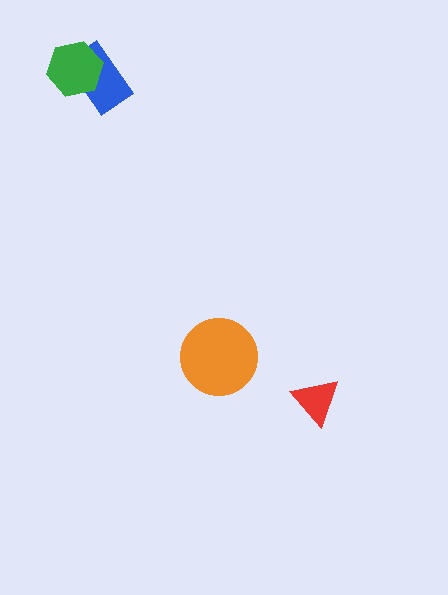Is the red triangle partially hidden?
No, no other shape covers it.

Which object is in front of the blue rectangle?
The green hexagon is in front of the blue rectangle.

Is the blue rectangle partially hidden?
Yes, it is partially covered by another shape.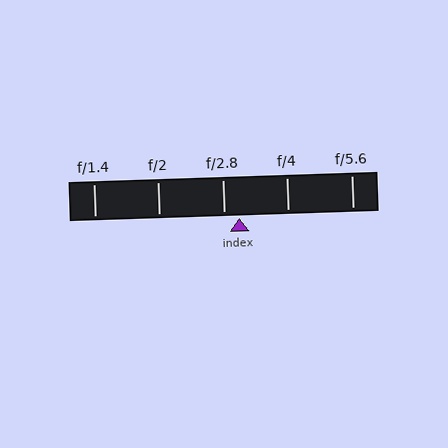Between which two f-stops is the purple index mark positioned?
The index mark is between f/2.8 and f/4.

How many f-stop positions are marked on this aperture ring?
There are 5 f-stop positions marked.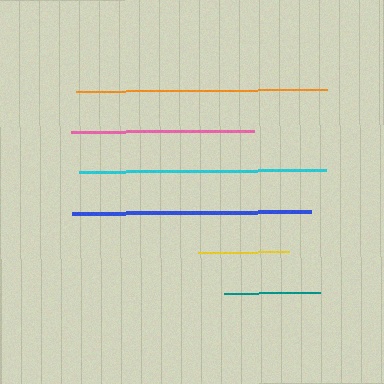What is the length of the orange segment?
The orange segment is approximately 251 pixels long.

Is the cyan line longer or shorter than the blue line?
The cyan line is longer than the blue line.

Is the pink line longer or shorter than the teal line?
The pink line is longer than the teal line.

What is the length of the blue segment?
The blue segment is approximately 239 pixels long.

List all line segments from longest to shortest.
From longest to shortest: orange, cyan, blue, pink, teal, yellow.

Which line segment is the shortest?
The yellow line is the shortest at approximately 91 pixels.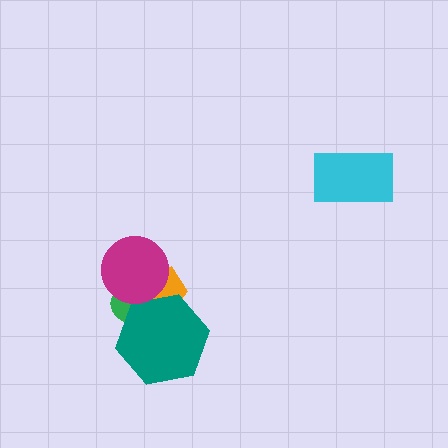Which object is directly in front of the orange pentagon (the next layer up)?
The teal hexagon is directly in front of the orange pentagon.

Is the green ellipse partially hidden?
Yes, it is partially covered by another shape.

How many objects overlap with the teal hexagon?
2 objects overlap with the teal hexagon.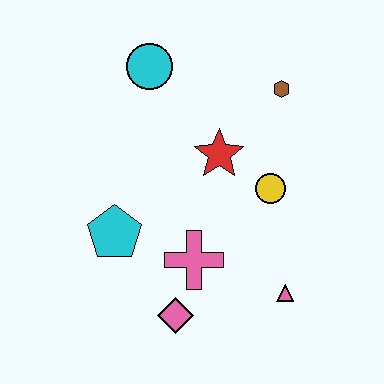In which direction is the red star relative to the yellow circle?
The red star is to the left of the yellow circle.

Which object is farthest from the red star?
The pink diamond is farthest from the red star.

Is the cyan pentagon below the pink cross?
No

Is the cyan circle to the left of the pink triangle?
Yes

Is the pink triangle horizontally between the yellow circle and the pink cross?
No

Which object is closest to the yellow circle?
The red star is closest to the yellow circle.